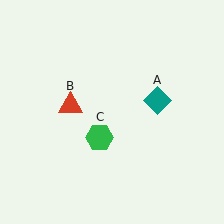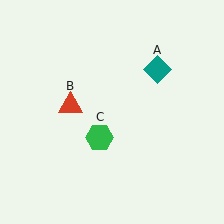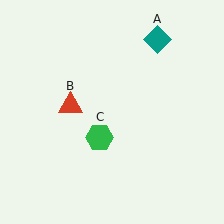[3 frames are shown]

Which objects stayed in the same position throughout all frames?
Red triangle (object B) and green hexagon (object C) remained stationary.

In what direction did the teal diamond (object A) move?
The teal diamond (object A) moved up.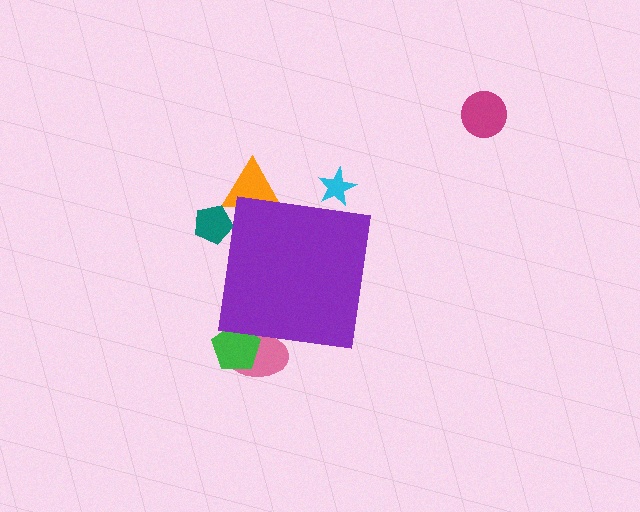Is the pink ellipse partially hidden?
Yes, the pink ellipse is partially hidden behind the purple square.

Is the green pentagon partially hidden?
Yes, the green pentagon is partially hidden behind the purple square.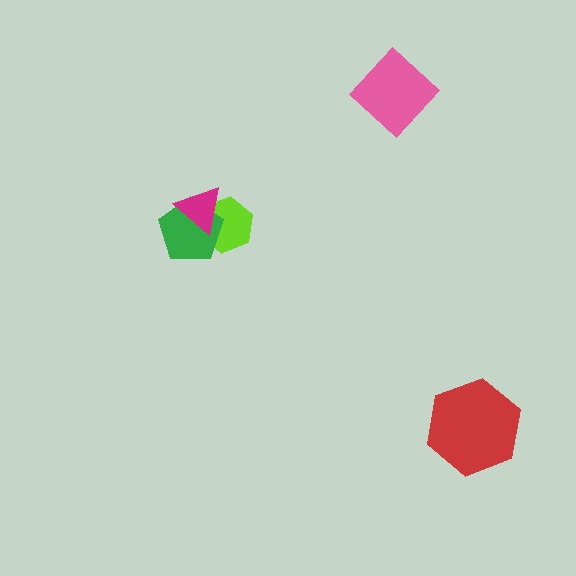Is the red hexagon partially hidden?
No, no other shape covers it.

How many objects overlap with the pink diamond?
0 objects overlap with the pink diamond.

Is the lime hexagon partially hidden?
Yes, it is partially covered by another shape.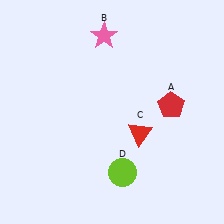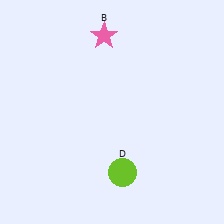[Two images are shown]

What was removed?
The red pentagon (A), the red triangle (C) were removed in Image 2.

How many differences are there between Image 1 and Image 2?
There are 2 differences between the two images.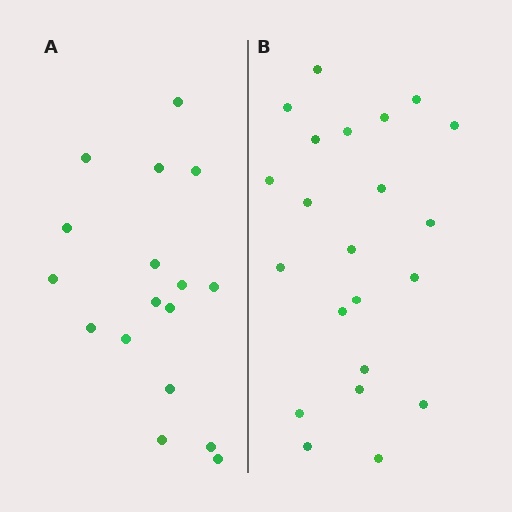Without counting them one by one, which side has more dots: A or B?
Region B (the right region) has more dots.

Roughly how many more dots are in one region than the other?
Region B has about 5 more dots than region A.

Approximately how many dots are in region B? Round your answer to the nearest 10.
About 20 dots. (The exact count is 22, which rounds to 20.)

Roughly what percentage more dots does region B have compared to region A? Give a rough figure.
About 30% more.